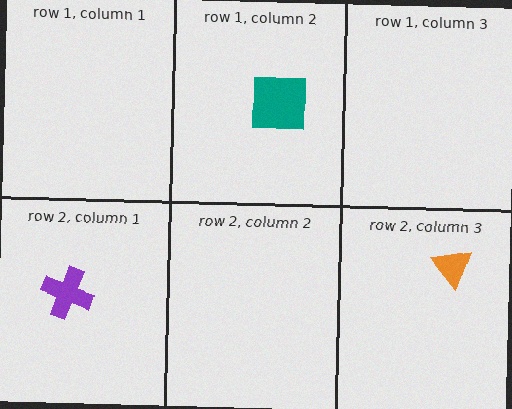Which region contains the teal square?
The row 1, column 2 region.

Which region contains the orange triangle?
The row 2, column 3 region.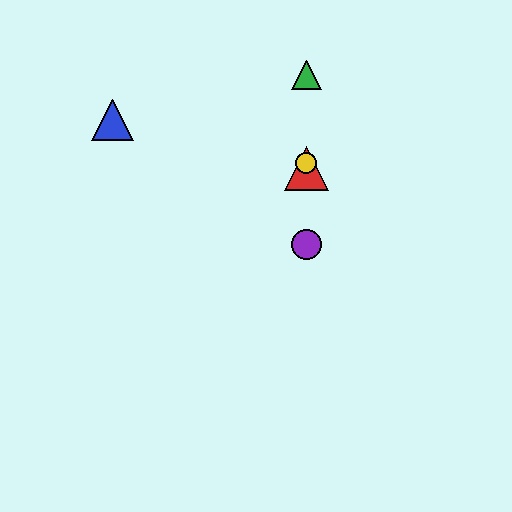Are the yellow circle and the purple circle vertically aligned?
Yes, both are at x≈306.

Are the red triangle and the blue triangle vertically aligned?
No, the red triangle is at x≈306 and the blue triangle is at x≈113.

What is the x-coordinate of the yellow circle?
The yellow circle is at x≈306.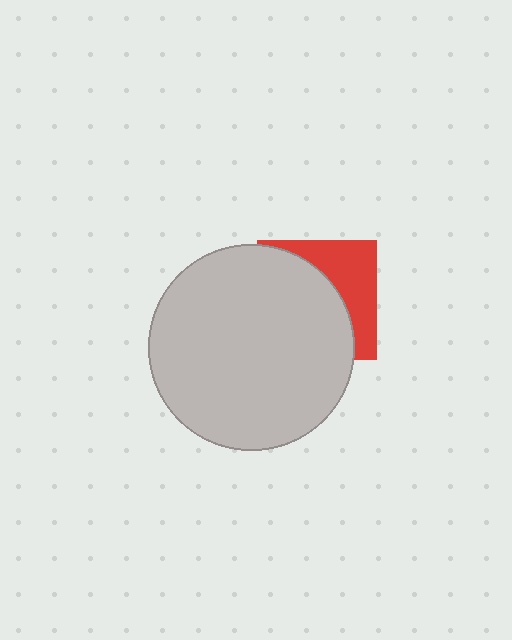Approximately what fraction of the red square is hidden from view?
Roughly 62% of the red square is hidden behind the light gray circle.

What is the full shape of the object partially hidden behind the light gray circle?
The partially hidden object is a red square.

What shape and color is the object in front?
The object in front is a light gray circle.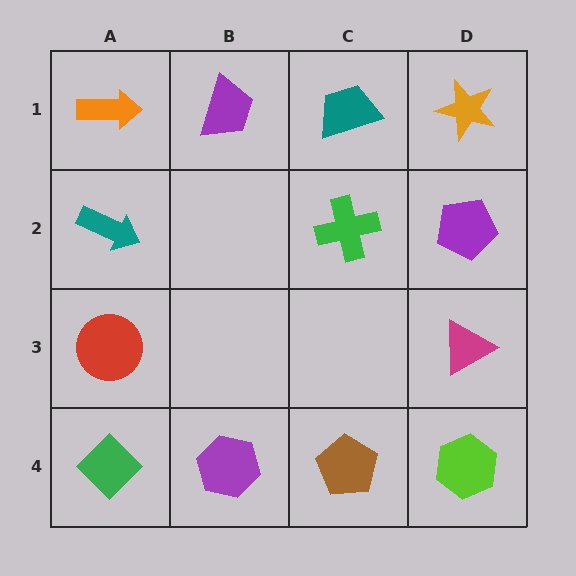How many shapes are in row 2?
3 shapes.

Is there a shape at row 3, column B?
No, that cell is empty.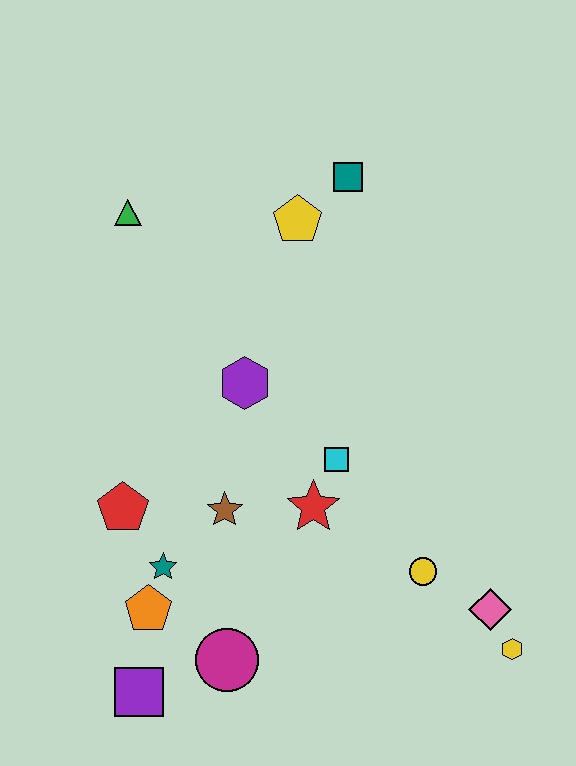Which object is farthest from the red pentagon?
The yellow hexagon is farthest from the red pentagon.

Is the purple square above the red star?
No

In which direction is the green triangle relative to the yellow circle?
The green triangle is above the yellow circle.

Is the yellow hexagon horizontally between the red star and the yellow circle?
No